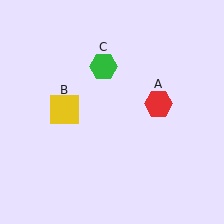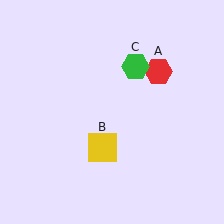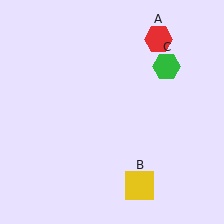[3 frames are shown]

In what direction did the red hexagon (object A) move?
The red hexagon (object A) moved up.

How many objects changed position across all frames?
3 objects changed position: red hexagon (object A), yellow square (object B), green hexagon (object C).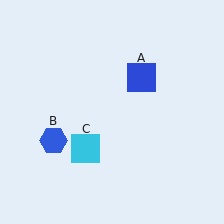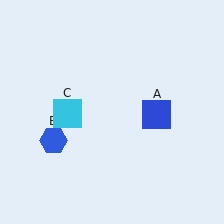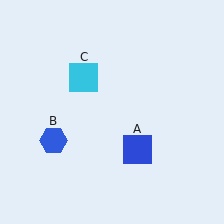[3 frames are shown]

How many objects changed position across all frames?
2 objects changed position: blue square (object A), cyan square (object C).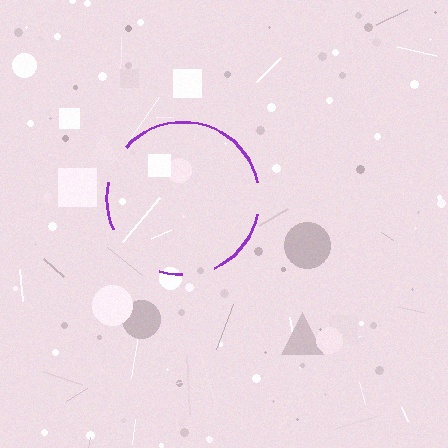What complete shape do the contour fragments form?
The contour fragments form a circle.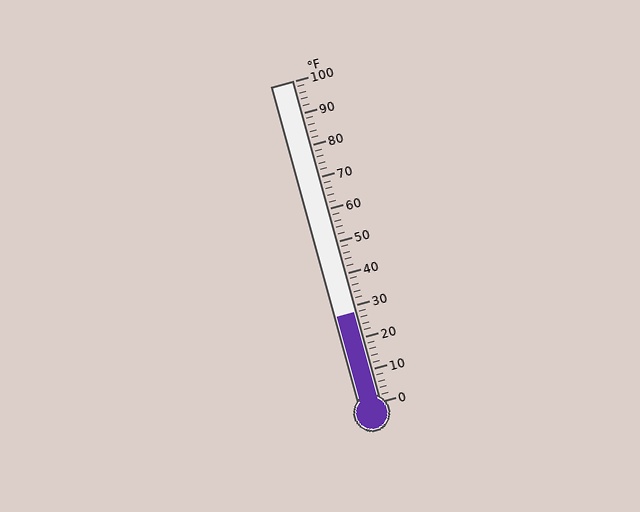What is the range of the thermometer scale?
The thermometer scale ranges from 0°F to 100°F.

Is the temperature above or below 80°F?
The temperature is below 80°F.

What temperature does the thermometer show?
The thermometer shows approximately 28°F.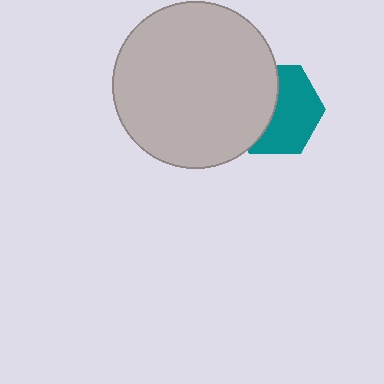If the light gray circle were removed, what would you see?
You would see the complete teal hexagon.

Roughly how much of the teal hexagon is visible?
About half of it is visible (roughly 56%).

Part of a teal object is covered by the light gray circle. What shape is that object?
It is a hexagon.